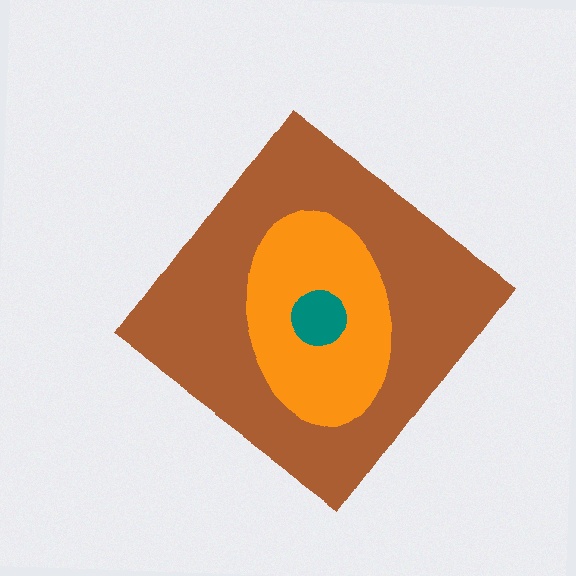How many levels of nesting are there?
3.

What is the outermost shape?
The brown diamond.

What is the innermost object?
The teal circle.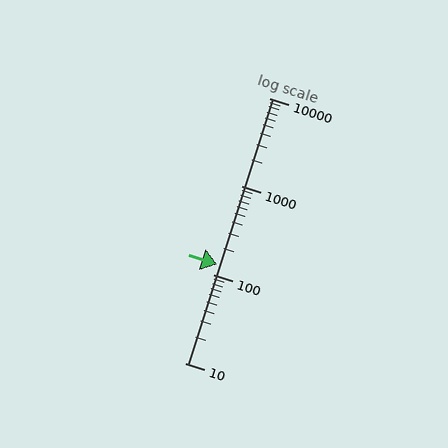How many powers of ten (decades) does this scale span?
The scale spans 3 decades, from 10 to 10000.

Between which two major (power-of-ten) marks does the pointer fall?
The pointer is between 100 and 1000.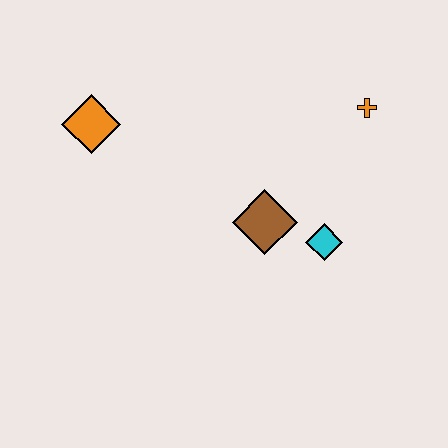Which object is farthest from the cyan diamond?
The orange diamond is farthest from the cyan diamond.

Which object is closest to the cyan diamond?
The brown diamond is closest to the cyan diamond.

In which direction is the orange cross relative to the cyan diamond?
The orange cross is above the cyan diamond.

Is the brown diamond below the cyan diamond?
No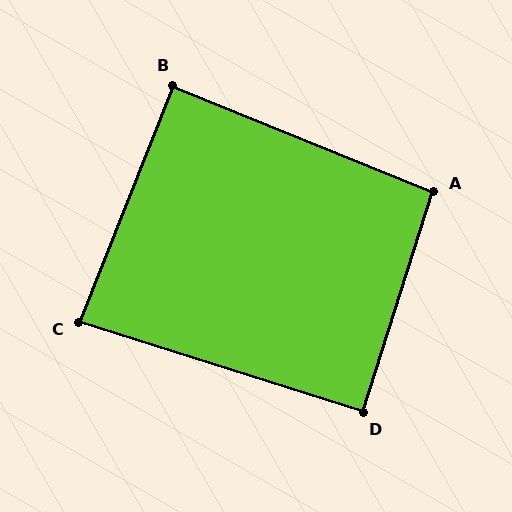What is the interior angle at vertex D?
Approximately 90 degrees (approximately right).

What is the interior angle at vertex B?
Approximately 90 degrees (approximately right).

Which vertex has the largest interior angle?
A, at approximately 94 degrees.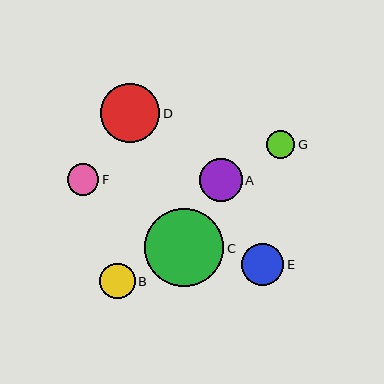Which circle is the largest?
Circle C is the largest with a size of approximately 79 pixels.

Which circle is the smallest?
Circle G is the smallest with a size of approximately 28 pixels.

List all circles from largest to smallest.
From largest to smallest: C, D, A, E, B, F, G.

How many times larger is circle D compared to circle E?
Circle D is approximately 1.4 times the size of circle E.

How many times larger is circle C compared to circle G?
Circle C is approximately 2.8 times the size of circle G.